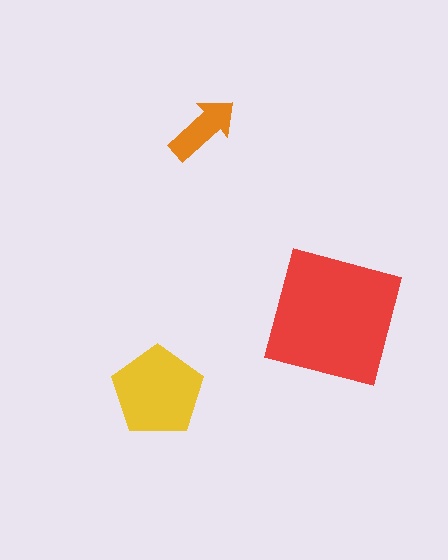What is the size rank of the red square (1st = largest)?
1st.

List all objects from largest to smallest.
The red square, the yellow pentagon, the orange arrow.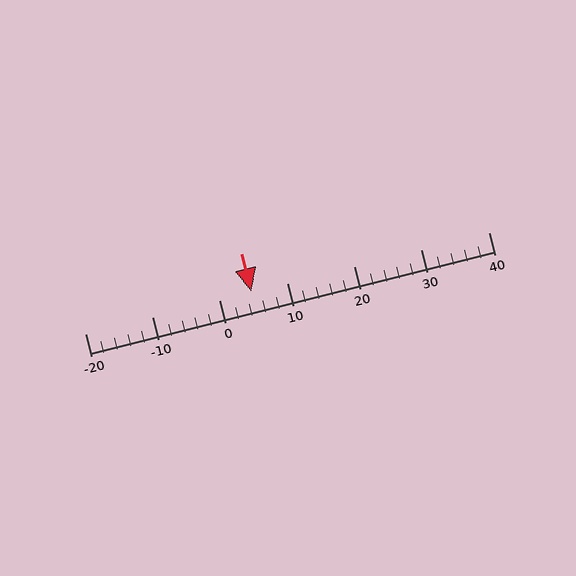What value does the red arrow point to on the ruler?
The red arrow points to approximately 5.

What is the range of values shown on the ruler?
The ruler shows values from -20 to 40.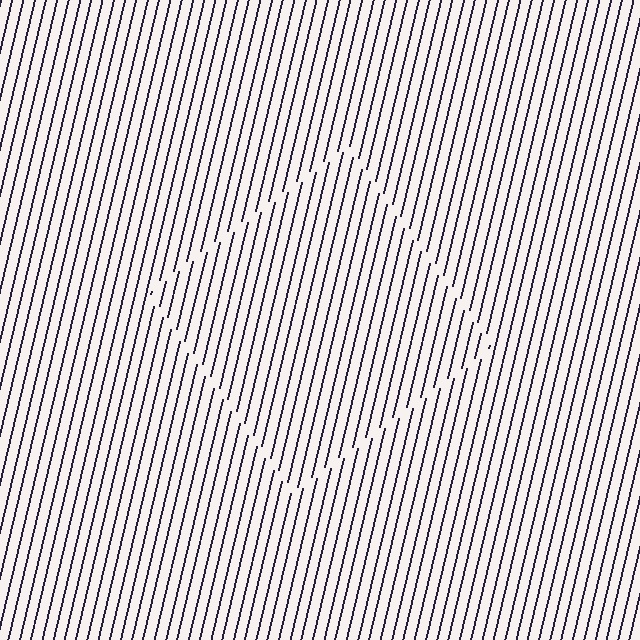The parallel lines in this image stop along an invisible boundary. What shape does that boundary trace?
An illusory square. The interior of the shape contains the same grating, shifted by half a period — the contour is defined by the phase discontinuity where line-ends from the inner and outer gratings abut.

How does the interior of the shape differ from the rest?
The interior of the shape contains the same grating, shifted by half a period — the contour is defined by the phase discontinuity where line-ends from the inner and outer gratings abut.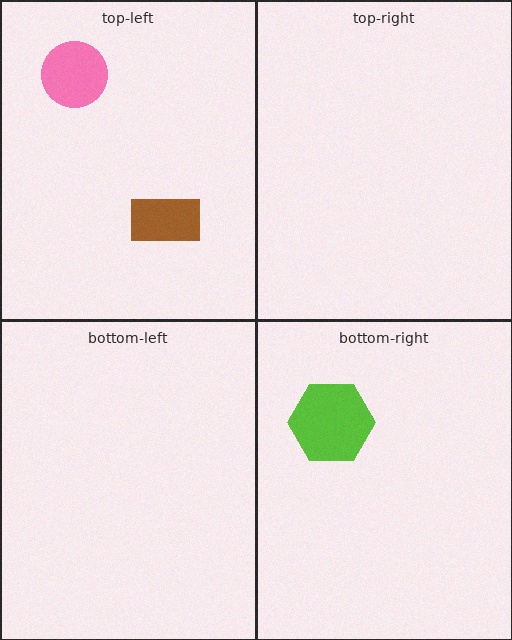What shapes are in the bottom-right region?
The lime hexagon.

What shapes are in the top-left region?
The brown rectangle, the pink circle.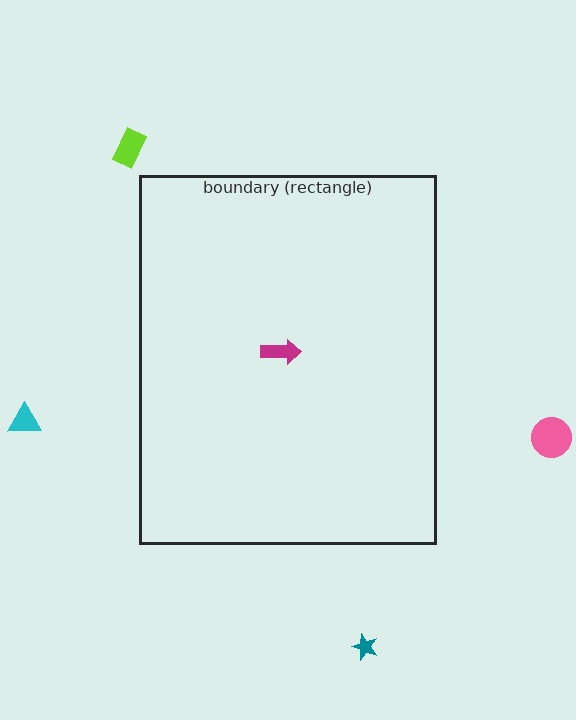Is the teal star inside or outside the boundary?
Outside.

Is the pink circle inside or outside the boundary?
Outside.